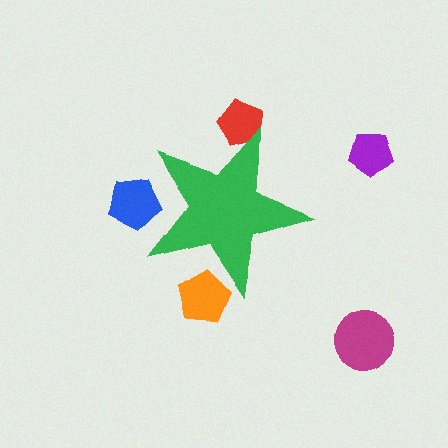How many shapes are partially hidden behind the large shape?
3 shapes are partially hidden.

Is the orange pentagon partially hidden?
Yes, the orange pentagon is partially hidden behind the green star.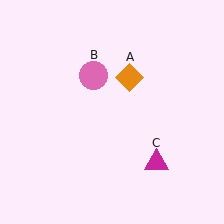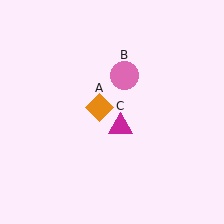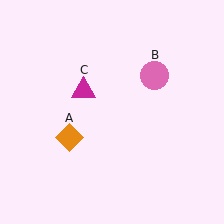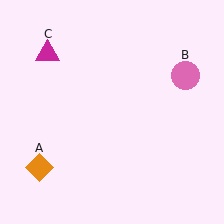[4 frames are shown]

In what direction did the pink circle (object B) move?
The pink circle (object B) moved right.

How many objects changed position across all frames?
3 objects changed position: orange diamond (object A), pink circle (object B), magenta triangle (object C).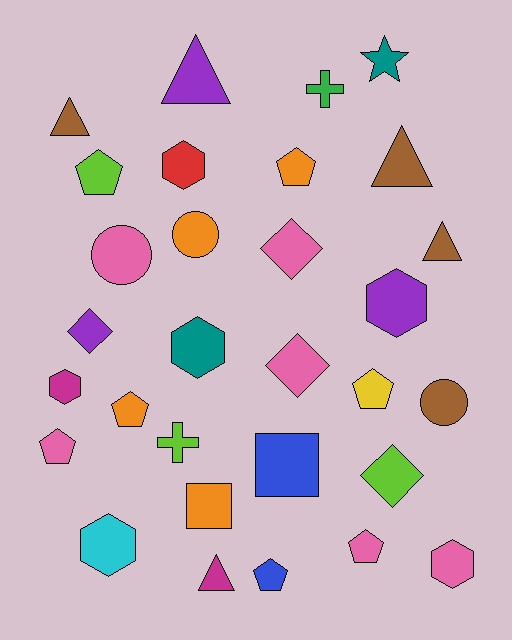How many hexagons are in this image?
There are 6 hexagons.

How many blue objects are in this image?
There are 2 blue objects.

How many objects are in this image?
There are 30 objects.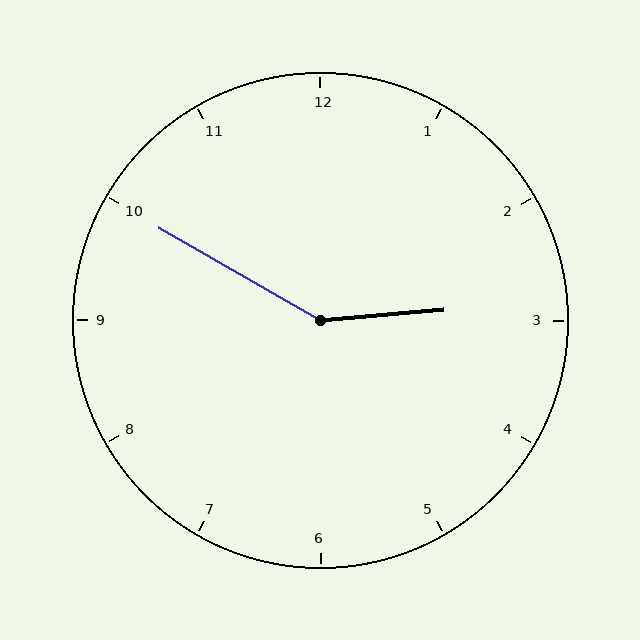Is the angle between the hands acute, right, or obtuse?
It is obtuse.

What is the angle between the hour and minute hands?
Approximately 145 degrees.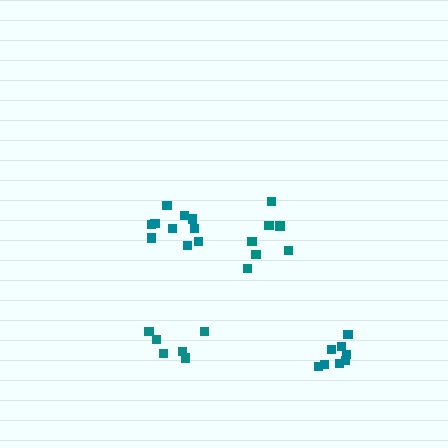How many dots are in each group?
Group 1: 6 dots, Group 2: 10 dots, Group 3: 7 dots, Group 4: 8 dots (31 total).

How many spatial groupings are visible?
There are 4 spatial groupings.